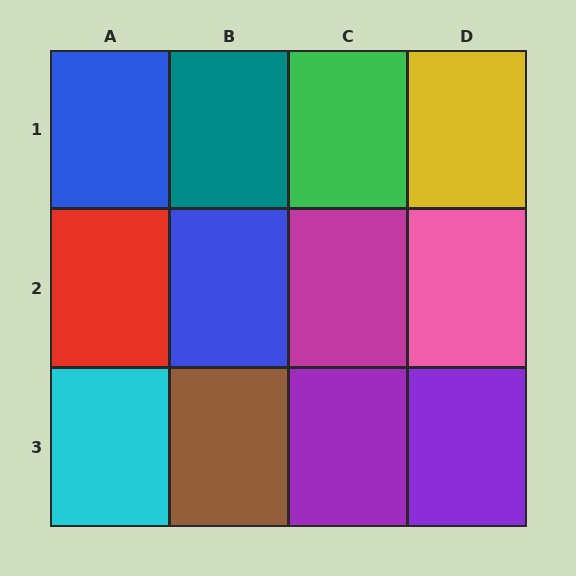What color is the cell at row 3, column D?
Purple.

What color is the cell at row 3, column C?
Purple.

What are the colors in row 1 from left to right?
Blue, teal, green, yellow.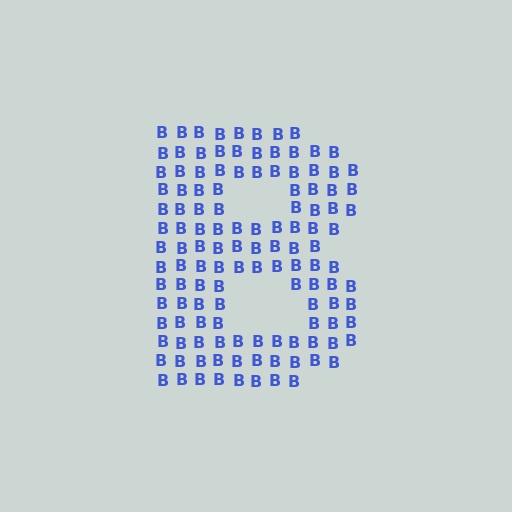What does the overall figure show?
The overall figure shows the letter B.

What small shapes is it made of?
It is made of small letter B's.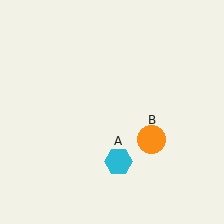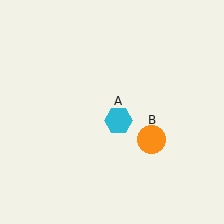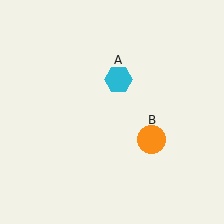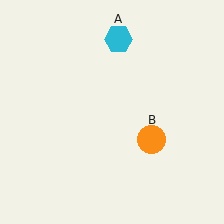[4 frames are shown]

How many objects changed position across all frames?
1 object changed position: cyan hexagon (object A).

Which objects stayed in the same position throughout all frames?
Orange circle (object B) remained stationary.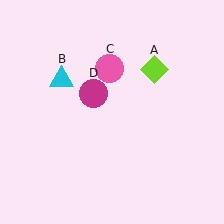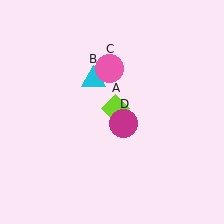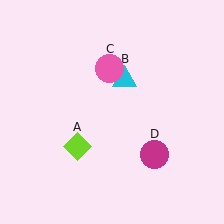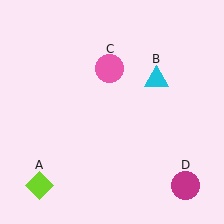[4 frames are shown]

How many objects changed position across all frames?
3 objects changed position: lime diamond (object A), cyan triangle (object B), magenta circle (object D).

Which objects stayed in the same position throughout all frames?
Pink circle (object C) remained stationary.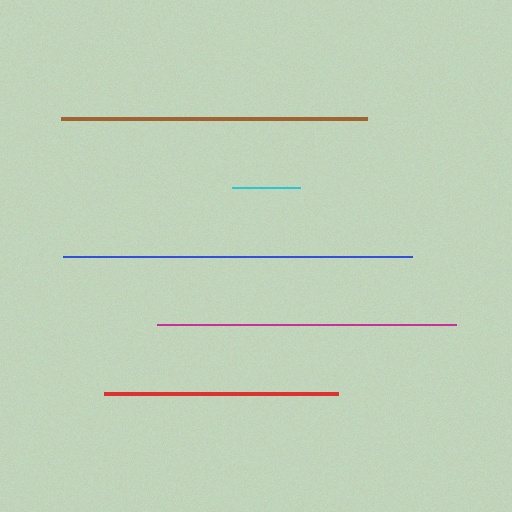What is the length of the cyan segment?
The cyan segment is approximately 68 pixels long.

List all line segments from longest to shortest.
From longest to shortest: blue, brown, magenta, red, cyan.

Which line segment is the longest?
The blue line is the longest at approximately 348 pixels.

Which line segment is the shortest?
The cyan line is the shortest at approximately 68 pixels.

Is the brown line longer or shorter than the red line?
The brown line is longer than the red line.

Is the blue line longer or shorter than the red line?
The blue line is longer than the red line.